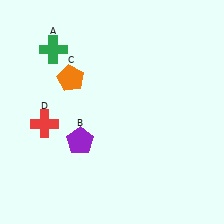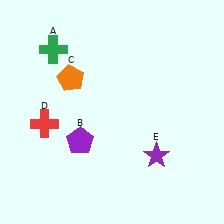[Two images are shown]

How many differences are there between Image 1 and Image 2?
There is 1 difference between the two images.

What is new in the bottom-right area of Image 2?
A purple star (E) was added in the bottom-right area of Image 2.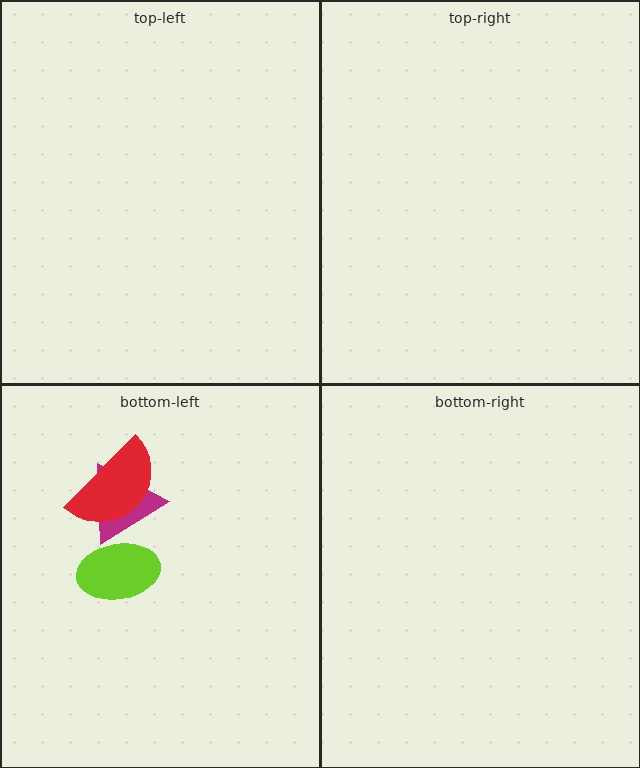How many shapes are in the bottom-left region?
3.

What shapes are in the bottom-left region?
The magenta triangle, the lime ellipse, the red semicircle.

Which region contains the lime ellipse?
The bottom-left region.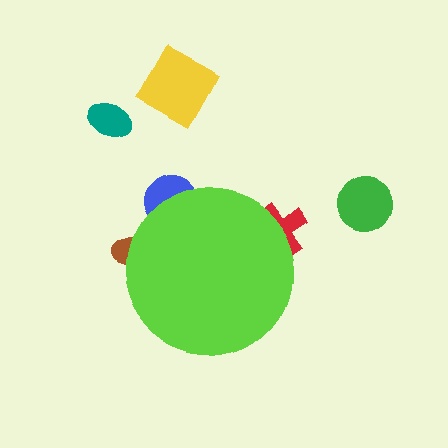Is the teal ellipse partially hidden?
No, the teal ellipse is fully visible.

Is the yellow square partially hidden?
No, the yellow square is fully visible.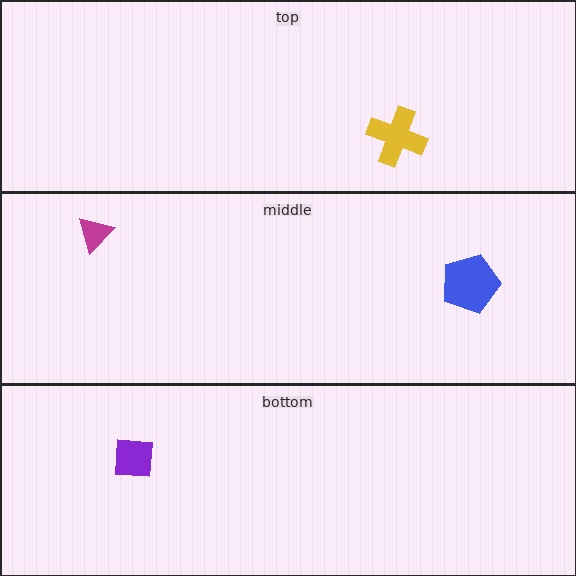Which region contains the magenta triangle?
The middle region.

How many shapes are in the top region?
1.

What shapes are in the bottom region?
The purple square.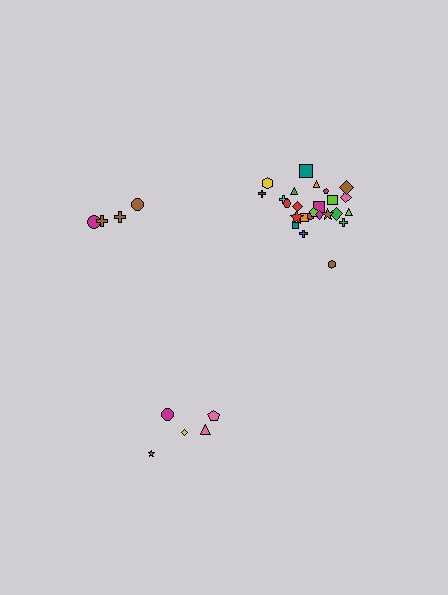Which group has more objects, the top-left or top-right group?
The top-right group.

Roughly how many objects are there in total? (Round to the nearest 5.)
Roughly 35 objects in total.